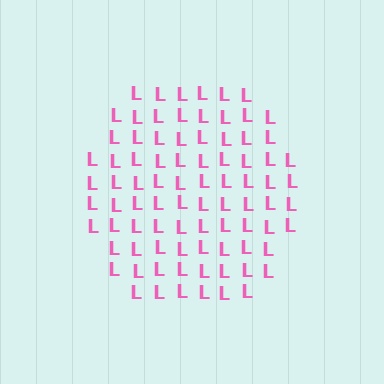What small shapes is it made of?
It is made of small letter L's.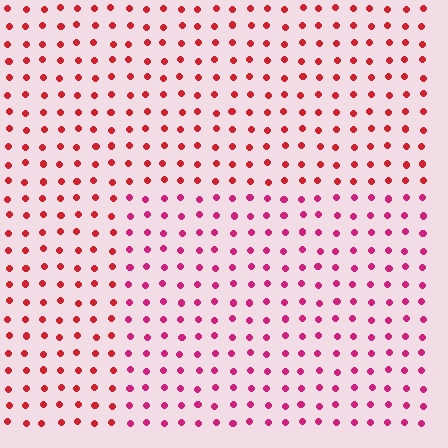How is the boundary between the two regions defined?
The boundary is defined purely by a slight shift in hue (about 28 degrees). Spacing, size, and orientation are identical on both sides.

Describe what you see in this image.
The image is filled with small red elements in a uniform arrangement. A rectangle-shaped region is visible where the elements are tinted to a slightly different hue, forming a subtle color boundary.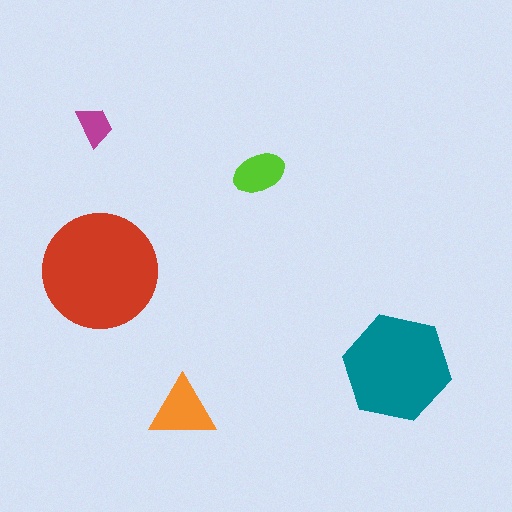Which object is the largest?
The red circle.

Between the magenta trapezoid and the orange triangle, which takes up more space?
The orange triangle.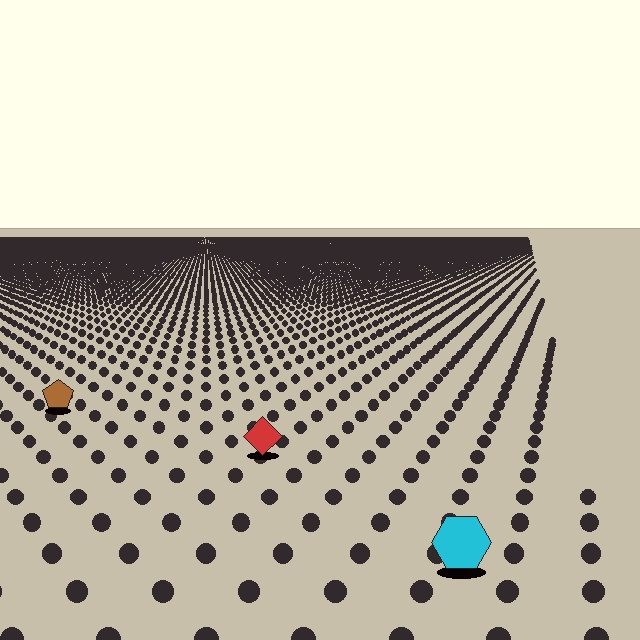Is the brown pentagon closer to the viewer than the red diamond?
No. The red diamond is closer — you can tell from the texture gradient: the ground texture is coarser near it.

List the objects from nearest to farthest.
From nearest to farthest: the cyan hexagon, the red diamond, the brown pentagon.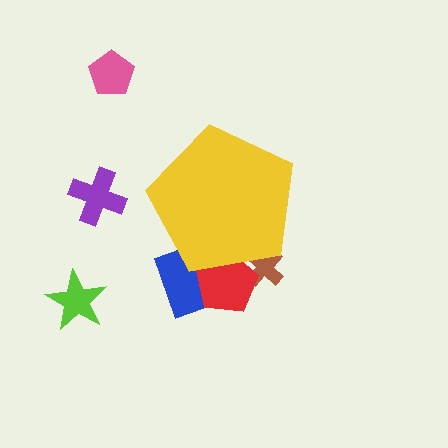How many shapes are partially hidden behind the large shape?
3 shapes are partially hidden.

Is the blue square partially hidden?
Yes, the blue square is partially hidden behind the yellow pentagon.